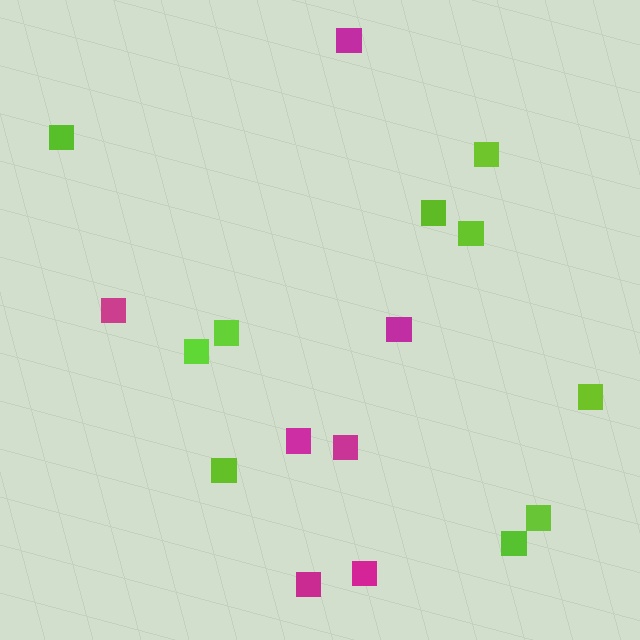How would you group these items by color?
There are 2 groups: one group of lime squares (10) and one group of magenta squares (7).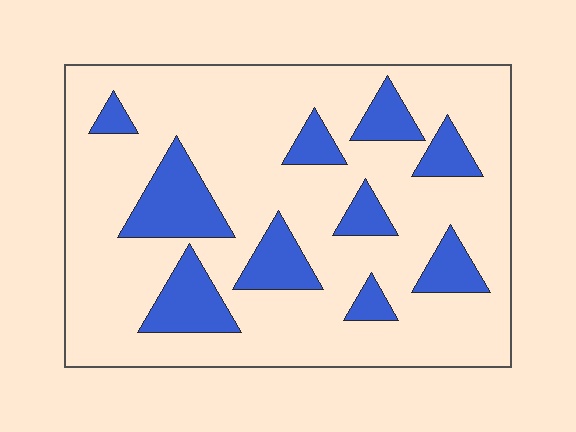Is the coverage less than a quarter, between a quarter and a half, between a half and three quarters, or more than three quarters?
Less than a quarter.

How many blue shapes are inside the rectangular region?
10.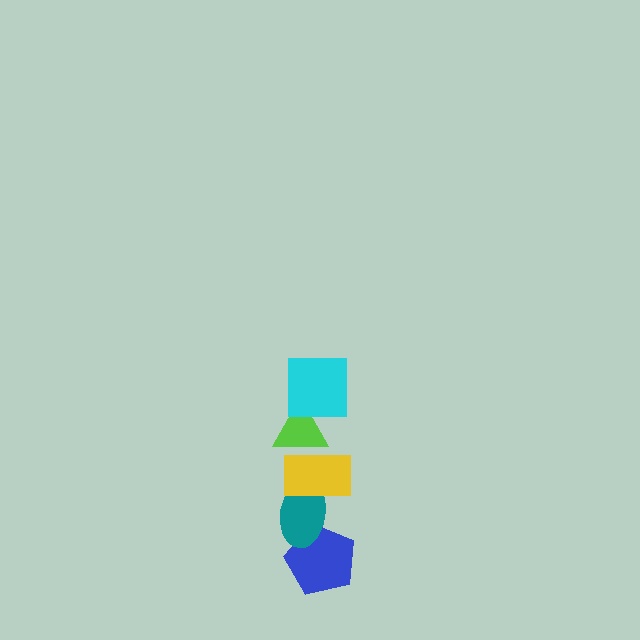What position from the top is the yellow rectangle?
The yellow rectangle is 3rd from the top.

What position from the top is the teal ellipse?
The teal ellipse is 4th from the top.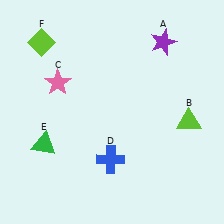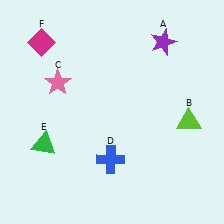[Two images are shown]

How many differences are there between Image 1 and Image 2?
There is 1 difference between the two images.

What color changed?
The diamond (F) changed from lime in Image 1 to magenta in Image 2.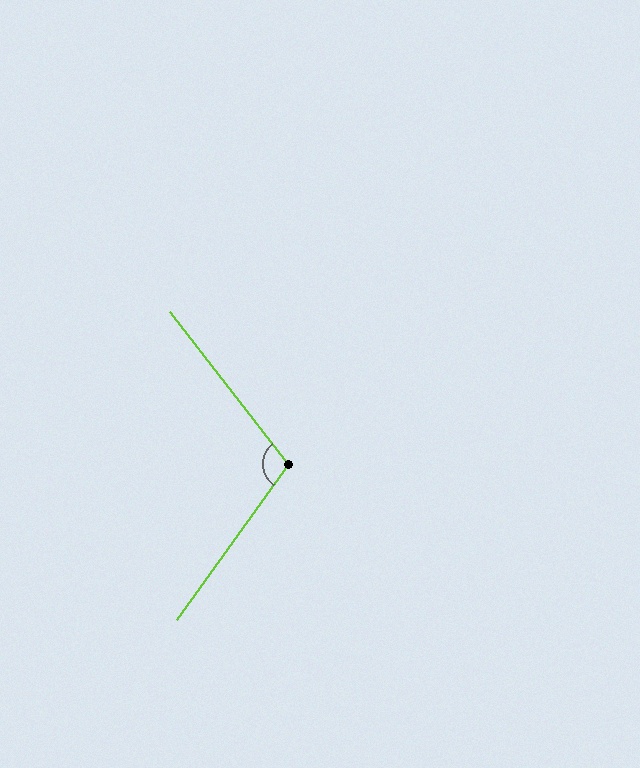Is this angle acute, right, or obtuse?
It is obtuse.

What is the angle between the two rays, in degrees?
Approximately 106 degrees.